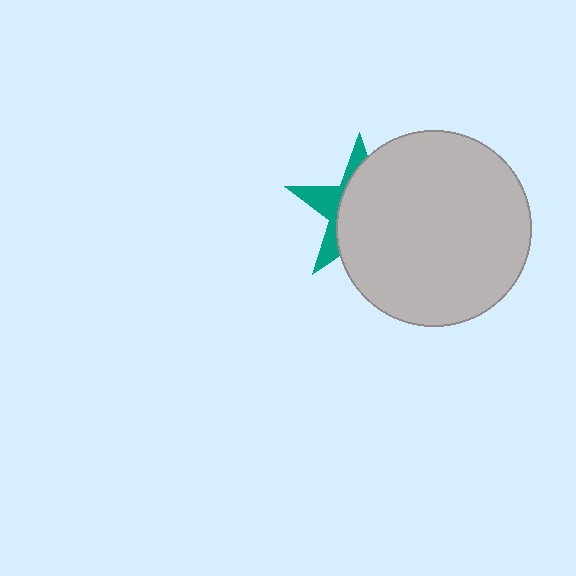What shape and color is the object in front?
The object in front is a light gray circle.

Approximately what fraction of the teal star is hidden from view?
Roughly 68% of the teal star is hidden behind the light gray circle.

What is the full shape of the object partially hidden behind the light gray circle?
The partially hidden object is a teal star.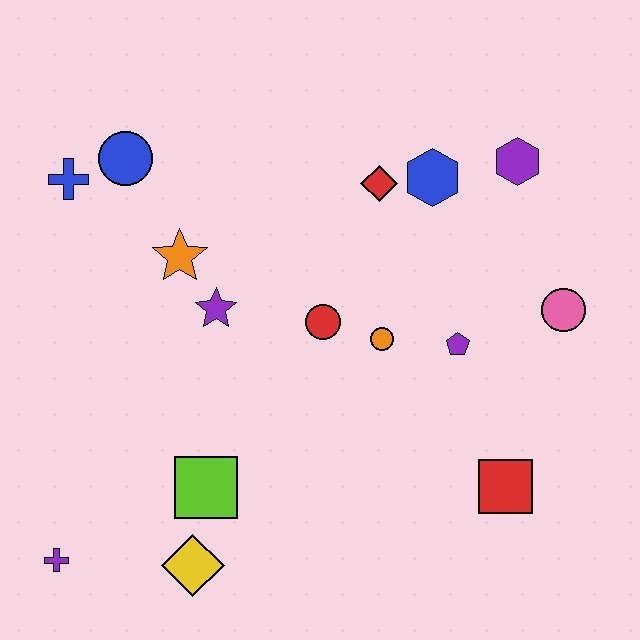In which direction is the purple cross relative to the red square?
The purple cross is to the left of the red square.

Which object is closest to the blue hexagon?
The red diamond is closest to the blue hexagon.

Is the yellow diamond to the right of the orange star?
Yes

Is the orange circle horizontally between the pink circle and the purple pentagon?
No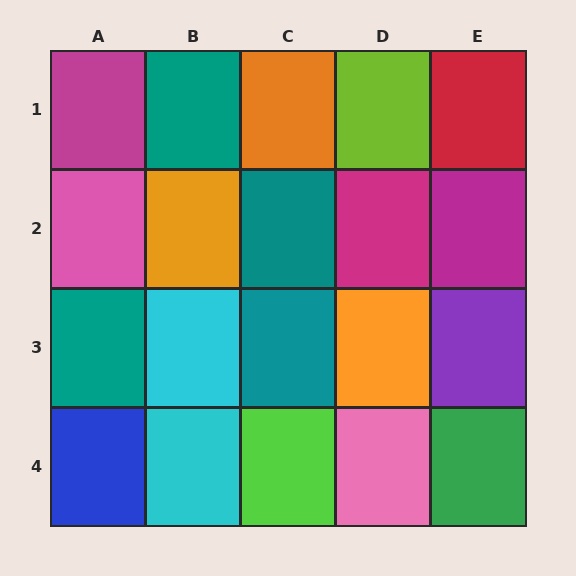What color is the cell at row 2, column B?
Orange.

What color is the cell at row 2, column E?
Magenta.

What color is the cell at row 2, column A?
Pink.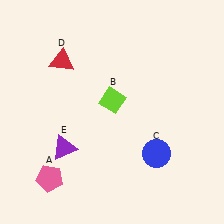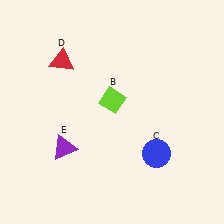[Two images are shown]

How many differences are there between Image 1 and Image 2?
There is 1 difference between the two images.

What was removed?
The pink pentagon (A) was removed in Image 2.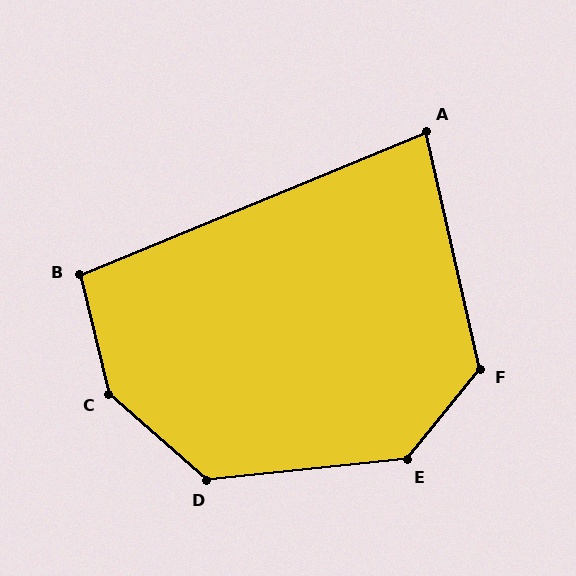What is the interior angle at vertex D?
Approximately 133 degrees (obtuse).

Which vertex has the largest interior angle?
C, at approximately 145 degrees.